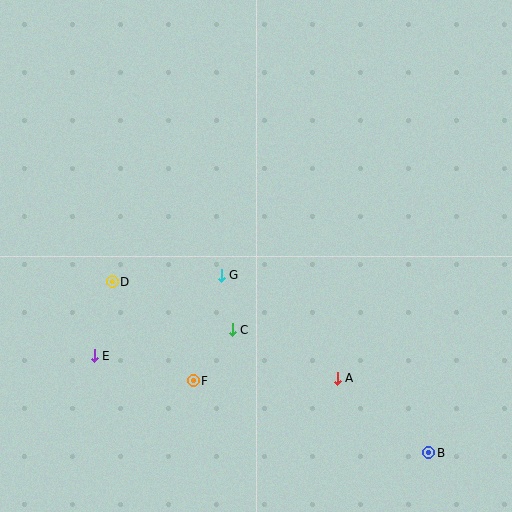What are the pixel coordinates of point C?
Point C is at (232, 330).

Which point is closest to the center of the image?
Point G at (221, 275) is closest to the center.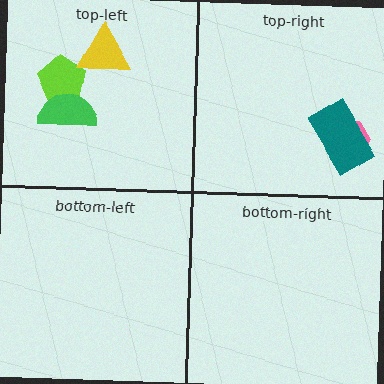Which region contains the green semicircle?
The top-left region.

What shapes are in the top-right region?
The pink hexagon, the teal rectangle.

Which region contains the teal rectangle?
The top-right region.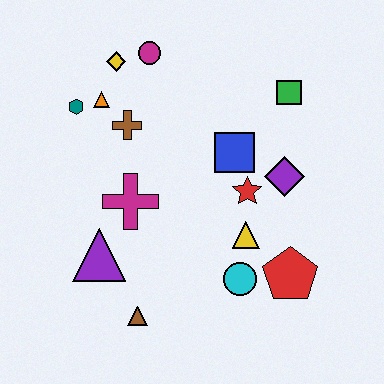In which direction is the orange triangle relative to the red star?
The orange triangle is to the left of the red star.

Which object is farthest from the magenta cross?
The green square is farthest from the magenta cross.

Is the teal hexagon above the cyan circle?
Yes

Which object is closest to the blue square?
The red star is closest to the blue square.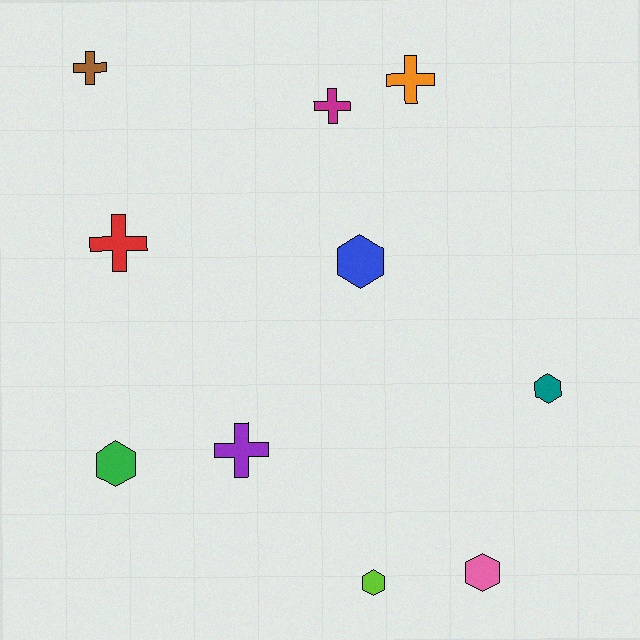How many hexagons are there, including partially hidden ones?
There are 5 hexagons.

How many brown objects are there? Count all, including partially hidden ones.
There is 1 brown object.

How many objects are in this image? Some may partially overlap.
There are 10 objects.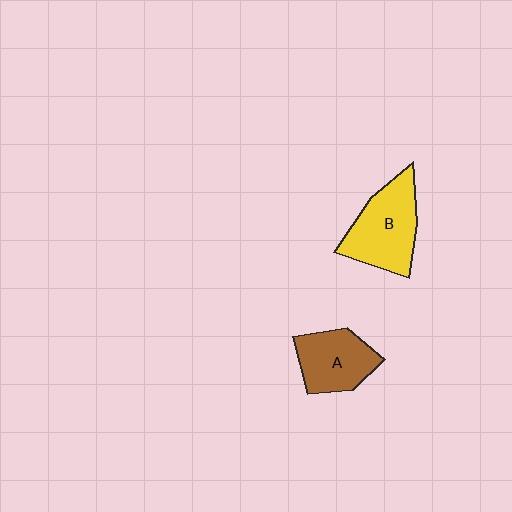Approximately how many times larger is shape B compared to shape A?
Approximately 1.3 times.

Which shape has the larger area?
Shape B (yellow).